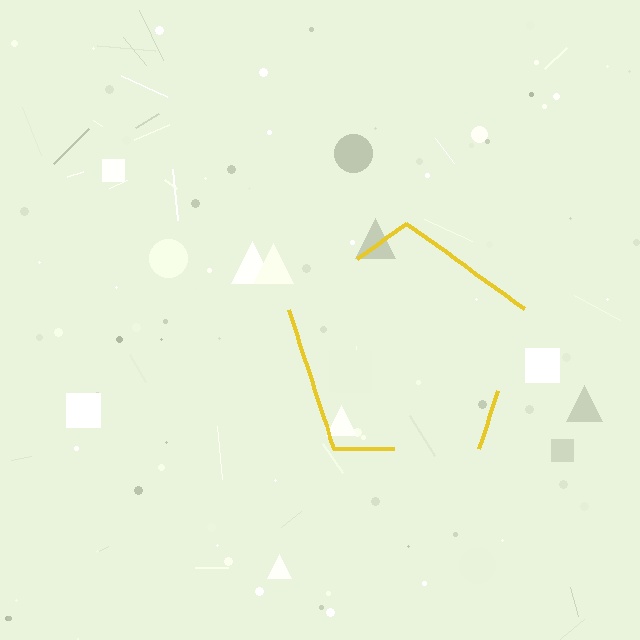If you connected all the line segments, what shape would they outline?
They would outline a pentagon.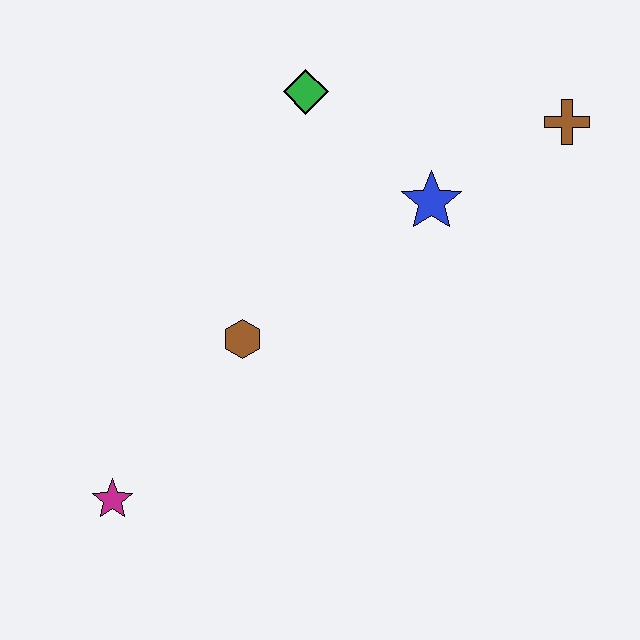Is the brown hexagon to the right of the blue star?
No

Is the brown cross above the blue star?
Yes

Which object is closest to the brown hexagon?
The magenta star is closest to the brown hexagon.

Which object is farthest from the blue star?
The magenta star is farthest from the blue star.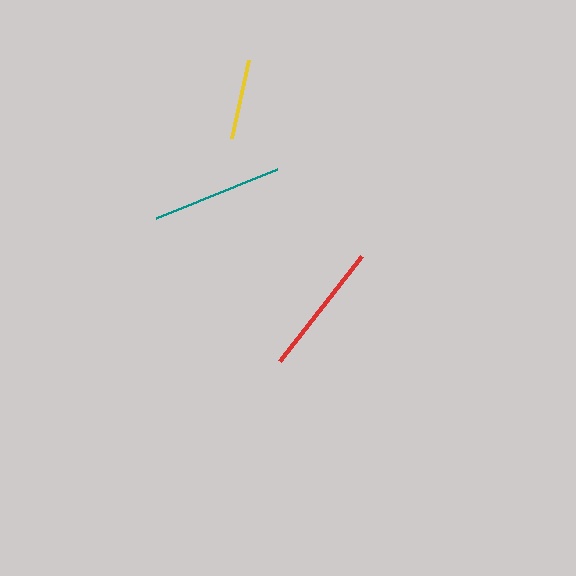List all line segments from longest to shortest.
From longest to shortest: red, teal, yellow.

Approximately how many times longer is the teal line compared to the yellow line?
The teal line is approximately 1.6 times the length of the yellow line.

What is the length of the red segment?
The red segment is approximately 133 pixels long.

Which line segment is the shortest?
The yellow line is the shortest at approximately 79 pixels.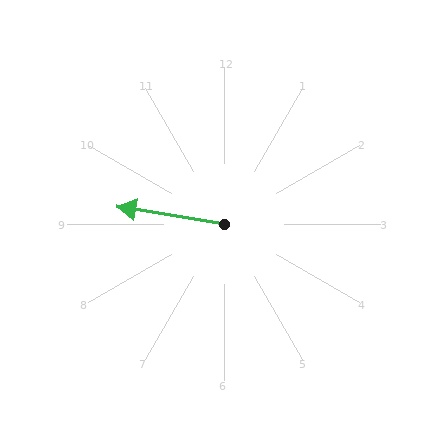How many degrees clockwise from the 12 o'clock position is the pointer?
Approximately 279 degrees.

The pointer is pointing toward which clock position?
Roughly 9 o'clock.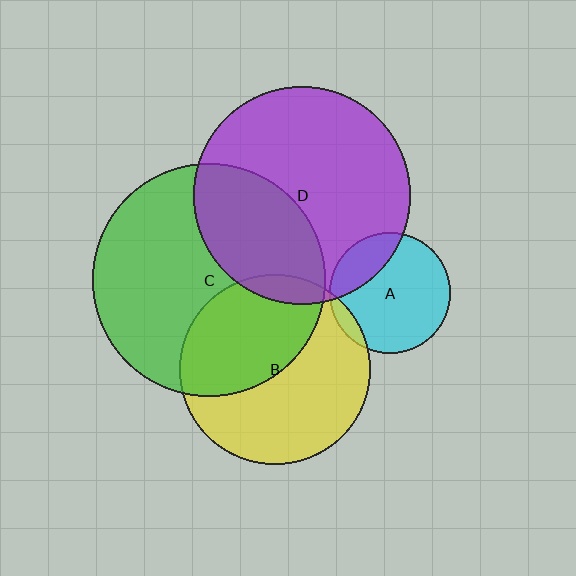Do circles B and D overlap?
Yes.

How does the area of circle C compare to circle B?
Approximately 1.5 times.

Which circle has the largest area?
Circle C (green).